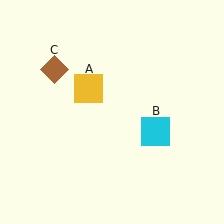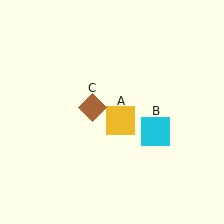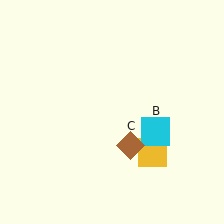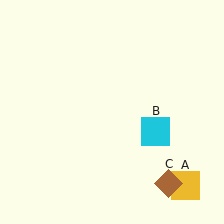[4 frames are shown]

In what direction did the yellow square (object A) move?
The yellow square (object A) moved down and to the right.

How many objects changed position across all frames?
2 objects changed position: yellow square (object A), brown diamond (object C).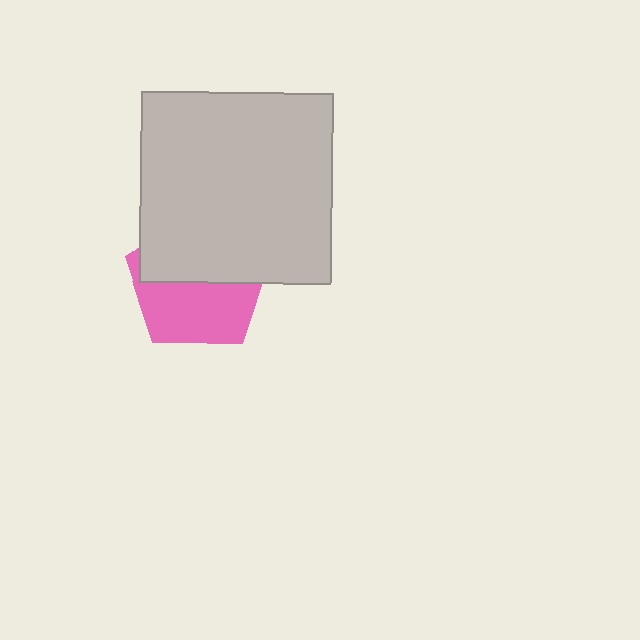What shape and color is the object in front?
The object in front is a light gray square.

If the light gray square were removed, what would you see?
You would see the complete pink pentagon.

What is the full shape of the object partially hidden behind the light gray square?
The partially hidden object is a pink pentagon.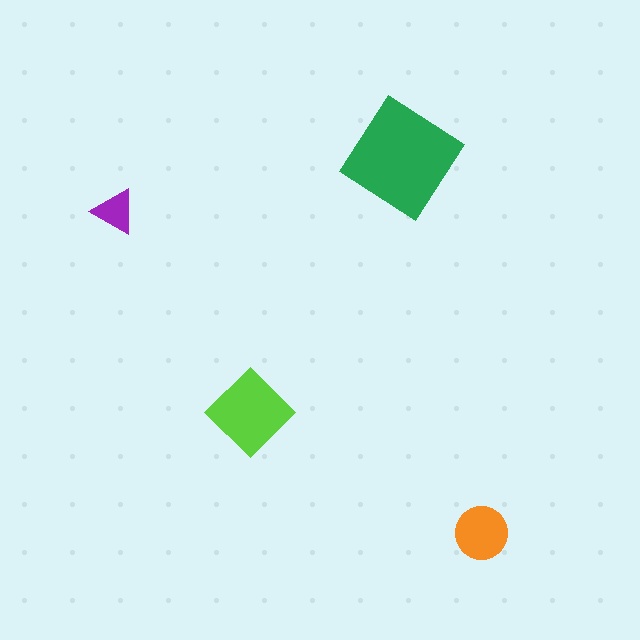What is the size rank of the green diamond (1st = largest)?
1st.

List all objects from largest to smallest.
The green diamond, the lime diamond, the orange circle, the purple triangle.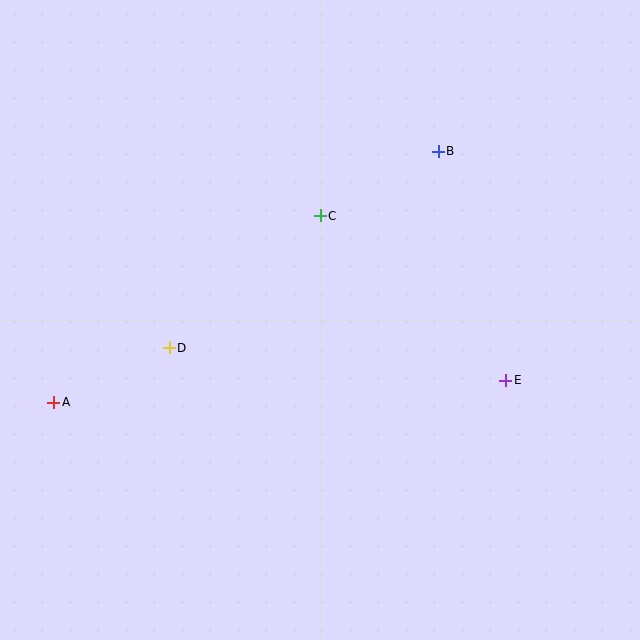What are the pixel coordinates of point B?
Point B is at (438, 151).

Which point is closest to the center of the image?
Point C at (320, 216) is closest to the center.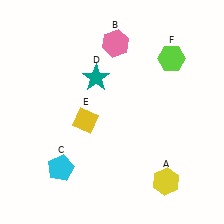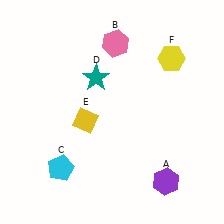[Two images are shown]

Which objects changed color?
A changed from yellow to purple. F changed from lime to yellow.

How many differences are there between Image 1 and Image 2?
There are 2 differences between the two images.